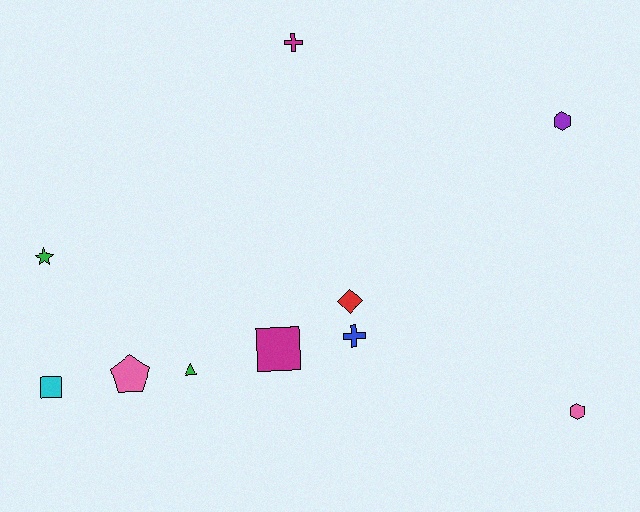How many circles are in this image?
There are no circles.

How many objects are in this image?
There are 10 objects.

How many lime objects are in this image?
There are no lime objects.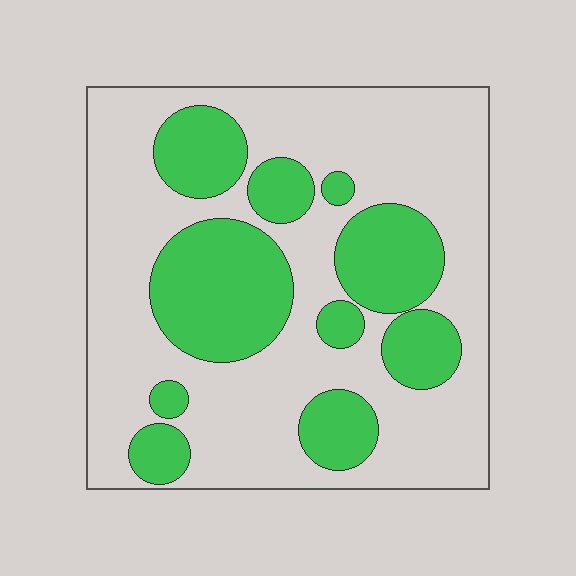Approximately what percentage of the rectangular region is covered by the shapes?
Approximately 35%.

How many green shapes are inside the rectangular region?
10.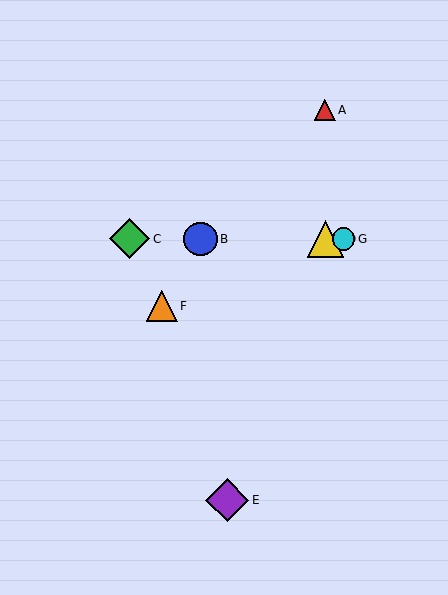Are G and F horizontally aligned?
No, G is at y≈239 and F is at y≈306.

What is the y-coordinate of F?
Object F is at y≈306.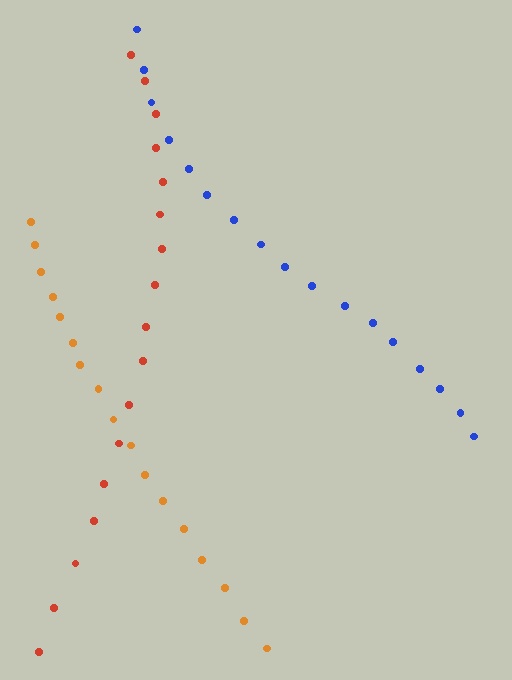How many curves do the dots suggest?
There are 3 distinct paths.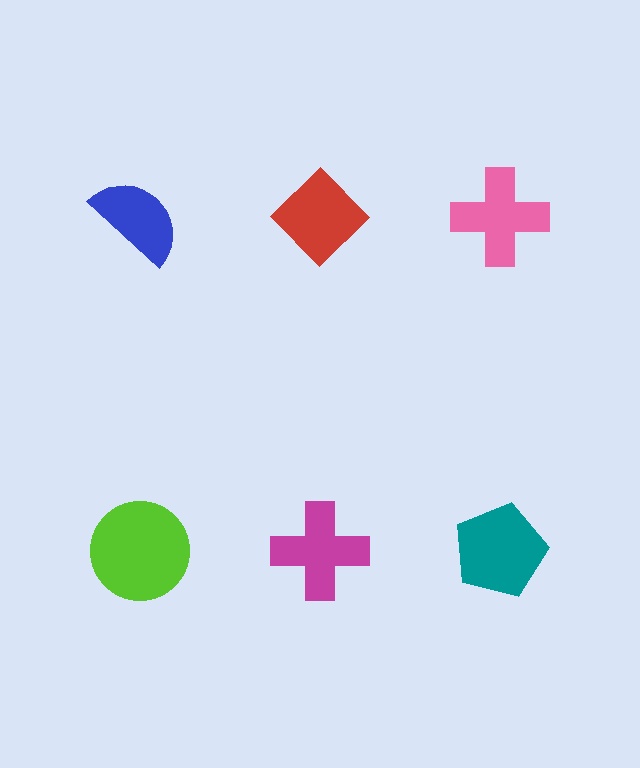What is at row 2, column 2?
A magenta cross.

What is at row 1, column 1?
A blue semicircle.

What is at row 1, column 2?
A red diamond.